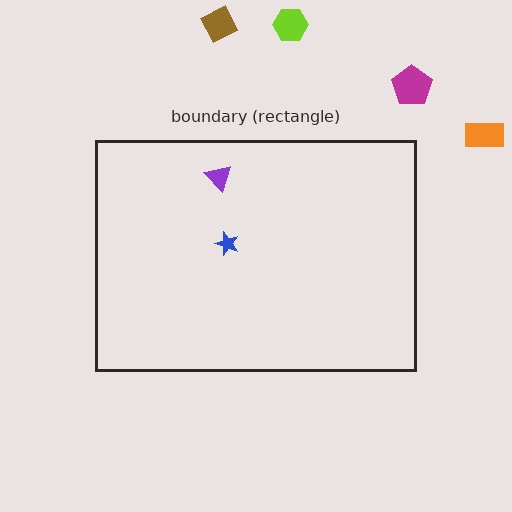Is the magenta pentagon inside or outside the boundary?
Outside.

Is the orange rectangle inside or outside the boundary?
Outside.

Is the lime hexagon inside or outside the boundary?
Outside.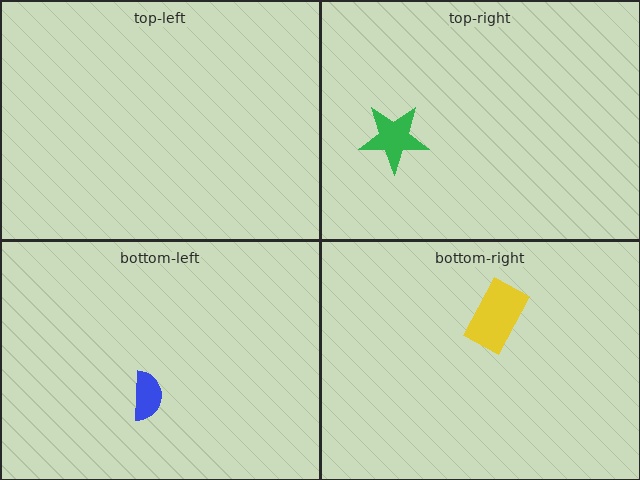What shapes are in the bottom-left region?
The blue semicircle.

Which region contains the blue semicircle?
The bottom-left region.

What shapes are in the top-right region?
The green star.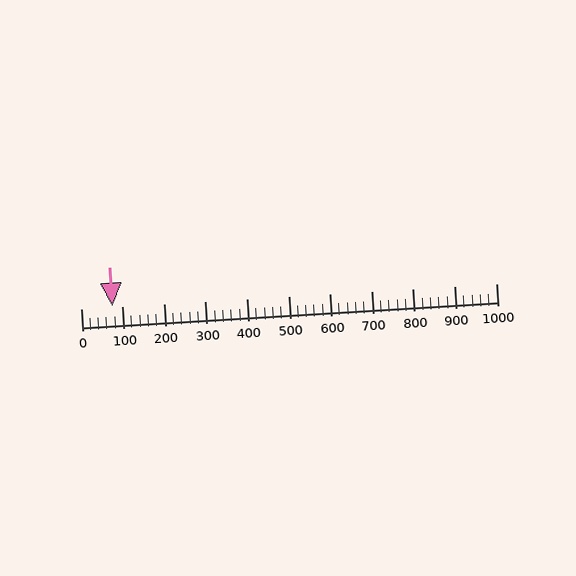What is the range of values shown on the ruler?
The ruler shows values from 0 to 1000.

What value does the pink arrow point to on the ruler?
The pink arrow points to approximately 77.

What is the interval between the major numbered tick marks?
The major tick marks are spaced 100 units apart.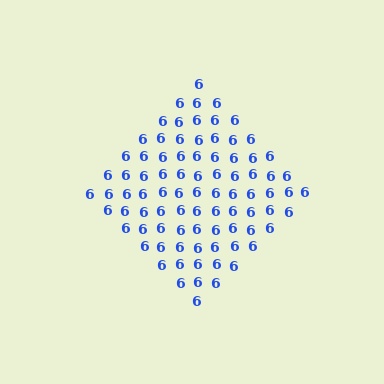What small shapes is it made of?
It is made of small digit 6's.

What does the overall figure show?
The overall figure shows a diamond.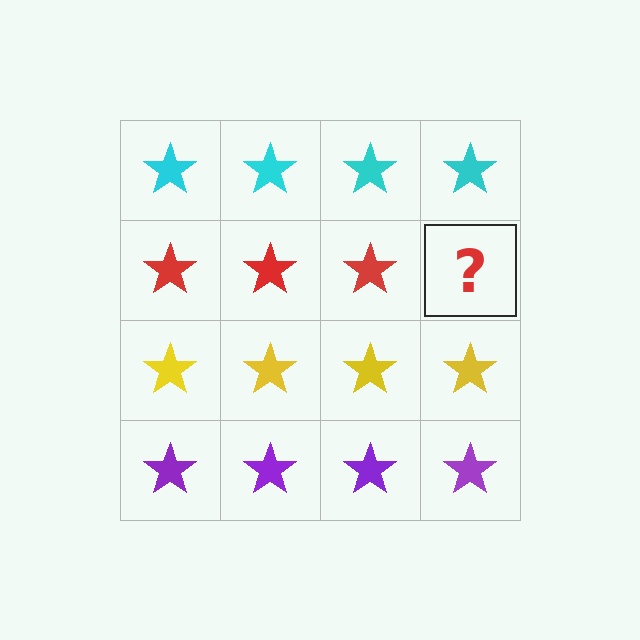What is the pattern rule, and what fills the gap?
The rule is that each row has a consistent color. The gap should be filled with a red star.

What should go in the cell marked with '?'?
The missing cell should contain a red star.